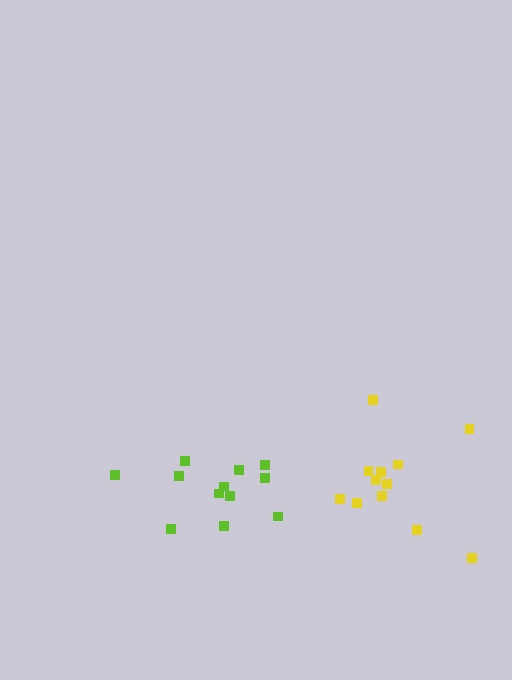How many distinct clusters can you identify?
There are 2 distinct clusters.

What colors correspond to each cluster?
The clusters are colored: yellow, lime.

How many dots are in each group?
Group 1: 12 dots, Group 2: 12 dots (24 total).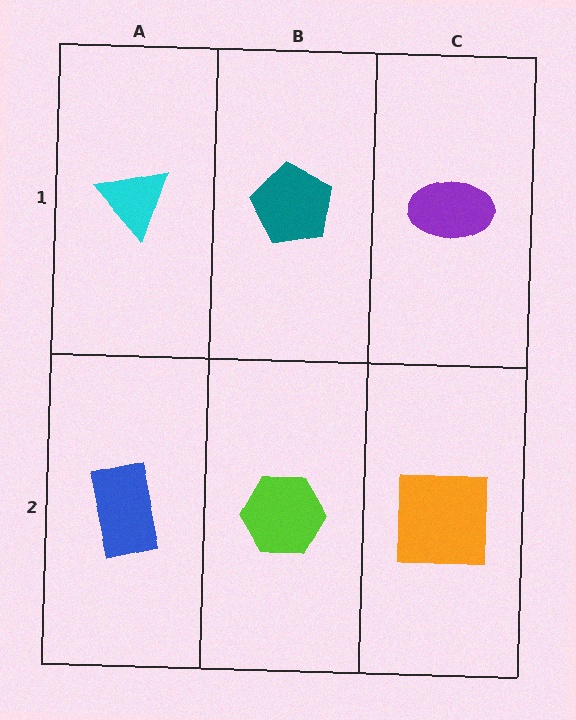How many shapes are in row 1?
3 shapes.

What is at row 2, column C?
An orange square.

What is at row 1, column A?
A cyan triangle.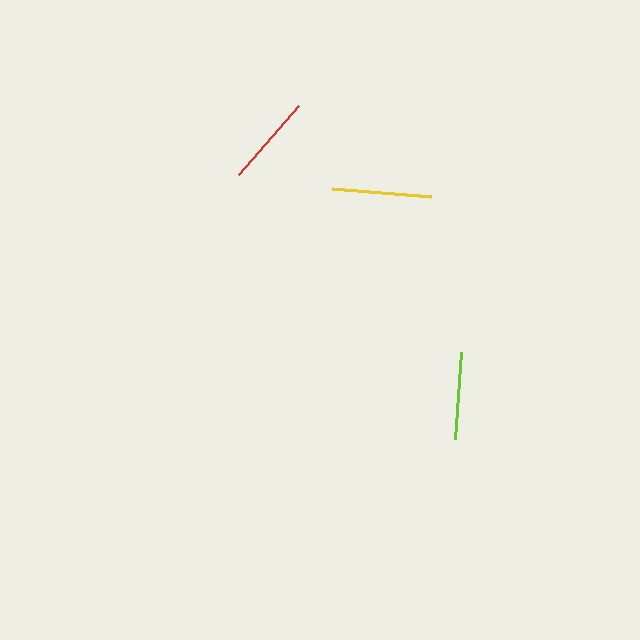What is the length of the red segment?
The red segment is approximately 91 pixels long.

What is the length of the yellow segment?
The yellow segment is approximately 99 pixels long.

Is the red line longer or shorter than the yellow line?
The yellow line is longer than the red line.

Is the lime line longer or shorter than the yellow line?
The yellow line is longer than the lime line.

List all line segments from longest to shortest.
From longest to shortest: yellow, red, lime.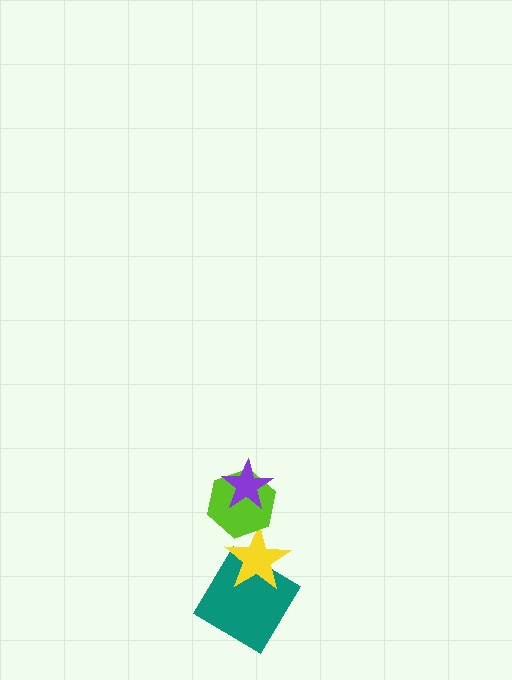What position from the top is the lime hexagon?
The lime hexagon is 2nd from the top.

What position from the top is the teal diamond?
The teal diamond is 4th from the top.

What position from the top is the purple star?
The purple star is 1st from the top.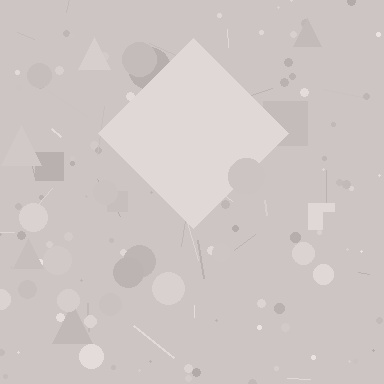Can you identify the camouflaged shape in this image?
The camouflaged shape is a diamond.